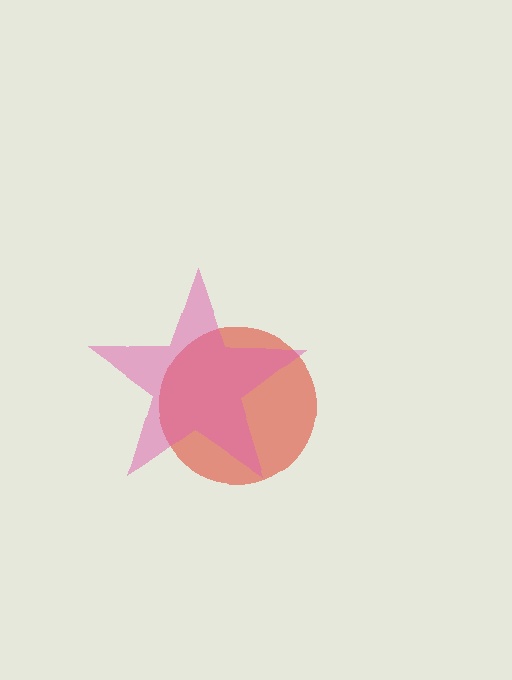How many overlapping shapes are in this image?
There are 2 overlapping shapes in the image.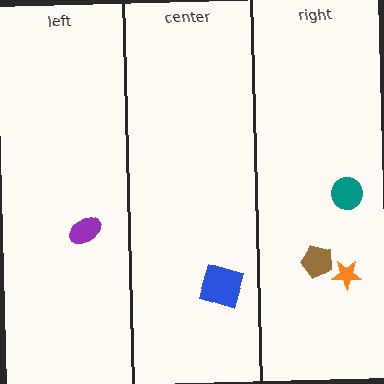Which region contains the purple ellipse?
The left region.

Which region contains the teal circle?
The right region.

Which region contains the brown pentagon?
The right region.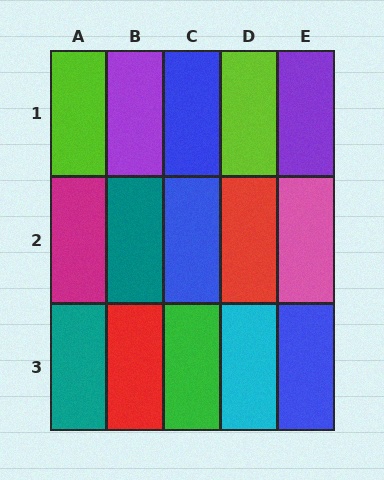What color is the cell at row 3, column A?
Teal.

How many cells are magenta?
1 cell is magenta.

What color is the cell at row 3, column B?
Red.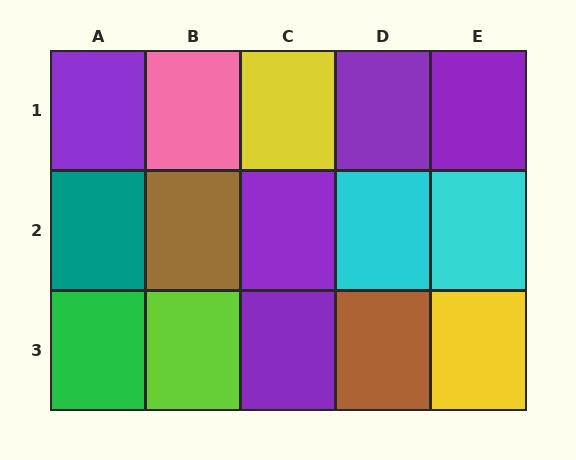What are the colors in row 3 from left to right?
Green, lime, purple, brown, yellow.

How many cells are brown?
2 cells are brown.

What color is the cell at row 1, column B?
Pink.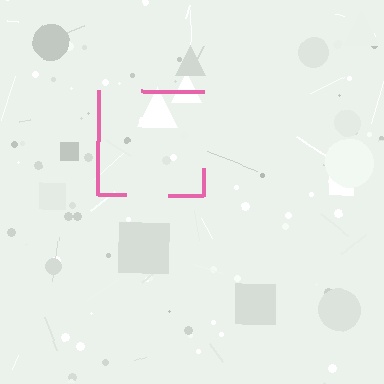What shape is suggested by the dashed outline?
The dashed outline suggests a square.